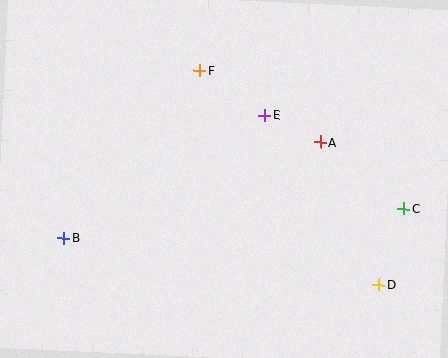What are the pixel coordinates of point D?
Point D is at (379, 284).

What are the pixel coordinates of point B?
Point B is at (64, 238).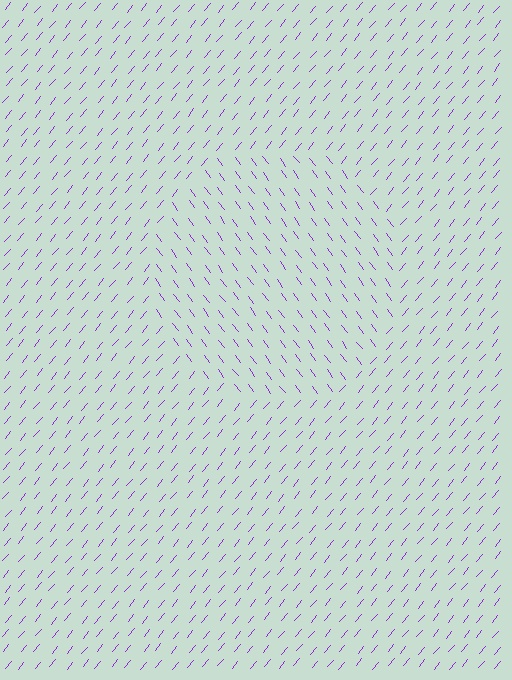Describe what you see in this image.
The image is filled with small purple line segments. A circle region in the image has lines oriented differently from the surrounding lines, creating a visible texture boundary.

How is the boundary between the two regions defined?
The boundary is defined purely by a change in line orientation (approximately 76 degrees difference). All lines are the same color and thickness.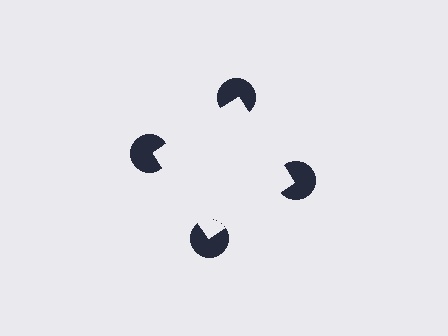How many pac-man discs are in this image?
There are 4 — one at each vertex of the illusory square.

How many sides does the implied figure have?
4 sides.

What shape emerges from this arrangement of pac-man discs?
An illusory square — its edges are inferred from the aligned wedge cuts in the pac-man discs, not physically drawn.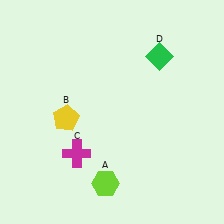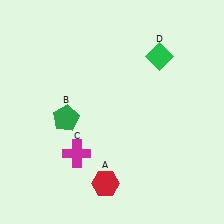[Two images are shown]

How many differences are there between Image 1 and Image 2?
There are 2 differences between the two images.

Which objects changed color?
A changed from lime to red. B changed from yellow to green.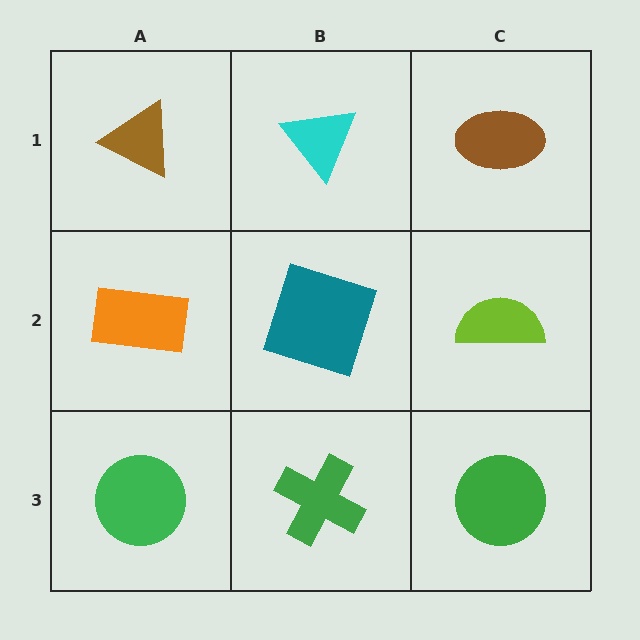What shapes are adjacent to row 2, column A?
A brown triangle (row 1, column A), a green circle (row 3, column A), a teal square (row 2, column B).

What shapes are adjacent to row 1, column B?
A teal square (row 2, column B), a brown triangle (row 1, column A), a brown ellipse (row 1, column C).